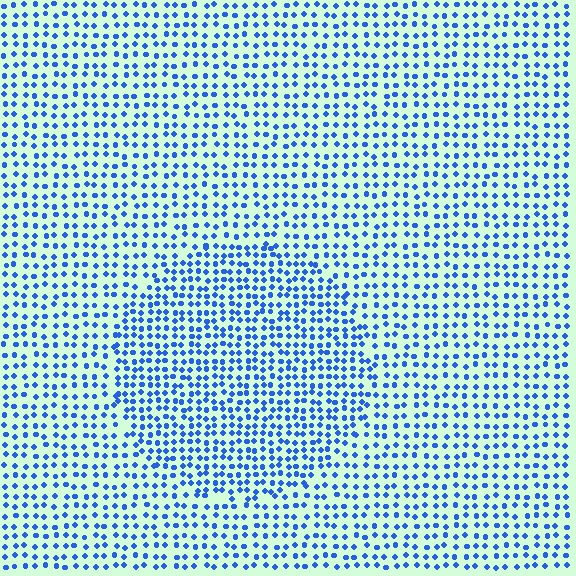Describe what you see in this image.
The image contains small blue elements arranged at two different densities. A circle-shaped region is visible where the elements are more densely packed than the surrounding area.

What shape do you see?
I see a circle.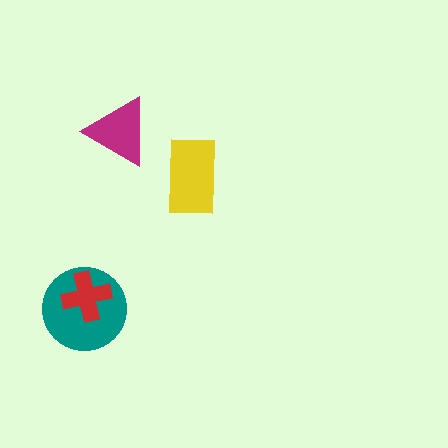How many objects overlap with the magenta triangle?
0 objects overlap with the magenta triangle.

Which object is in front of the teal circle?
The red cross is in front of the teal circle.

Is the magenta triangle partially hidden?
No, no other shape covers it.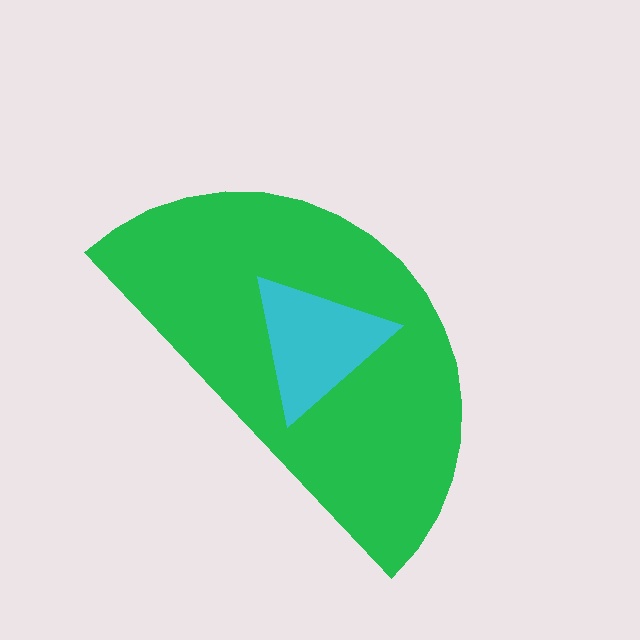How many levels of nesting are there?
2.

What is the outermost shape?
The green semicircle.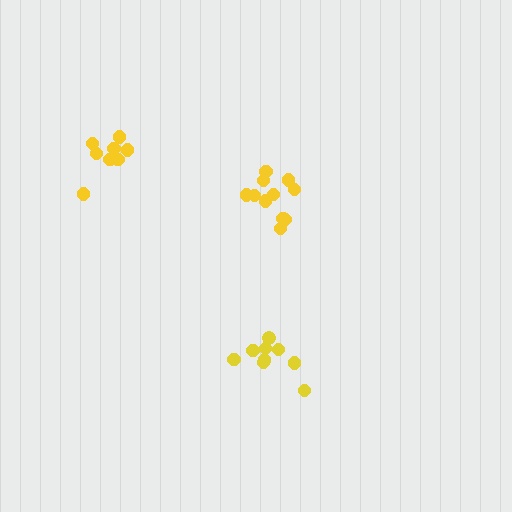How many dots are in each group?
Group 1: 8 dots, Group 2: 9 dots, Group 3: 11 dots (28 total).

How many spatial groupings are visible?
There are 3 spatial groupings.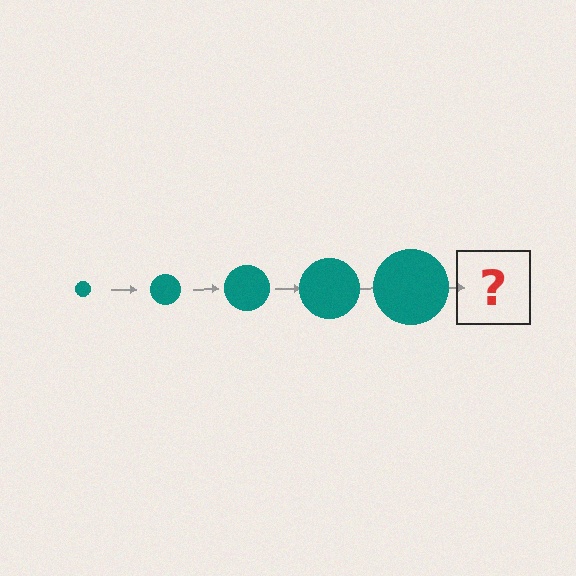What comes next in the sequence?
The next element should be a teal circle, larger than the previous one.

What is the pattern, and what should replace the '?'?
The pattern is that the circle gets progressively larger each step. The '?' should be a teal circle, larger than the previous one.